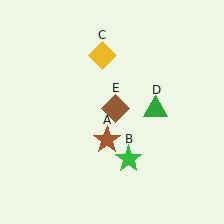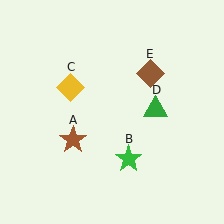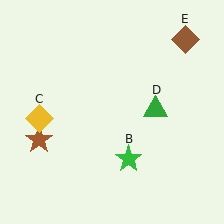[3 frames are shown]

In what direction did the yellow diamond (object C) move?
The yellow diamond (object C) moved down and to the left.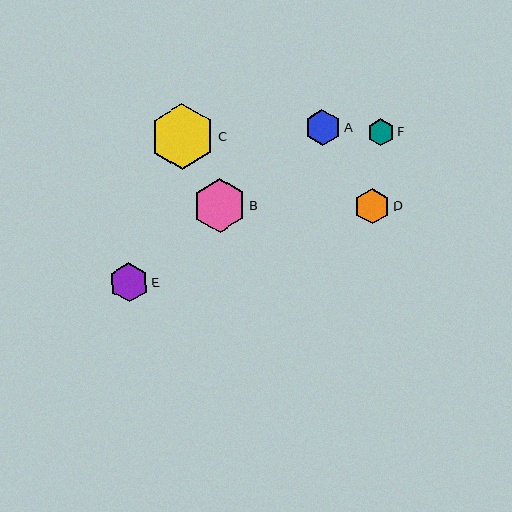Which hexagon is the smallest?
Hexagon F is the smallest with a size of approximately 27 pixels.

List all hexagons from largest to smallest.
From largest to smallest: C, B, E, A, D, F.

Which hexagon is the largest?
Hexagon C is the largest with a size of approximately 66 pixels.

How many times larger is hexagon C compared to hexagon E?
Hexagon C is approximately 1.7 times the size of hexagon E.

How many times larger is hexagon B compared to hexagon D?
Hexagon B is approximately 1.5 times the size of hexagon D.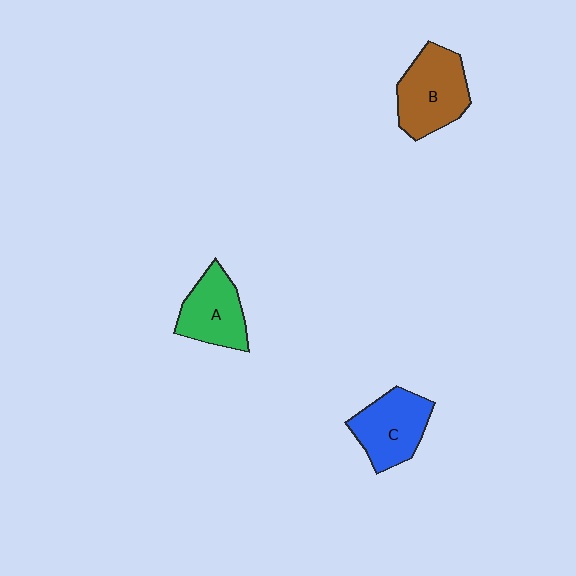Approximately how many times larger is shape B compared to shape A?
Approximately 1.2 times.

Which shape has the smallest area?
Shape A (green).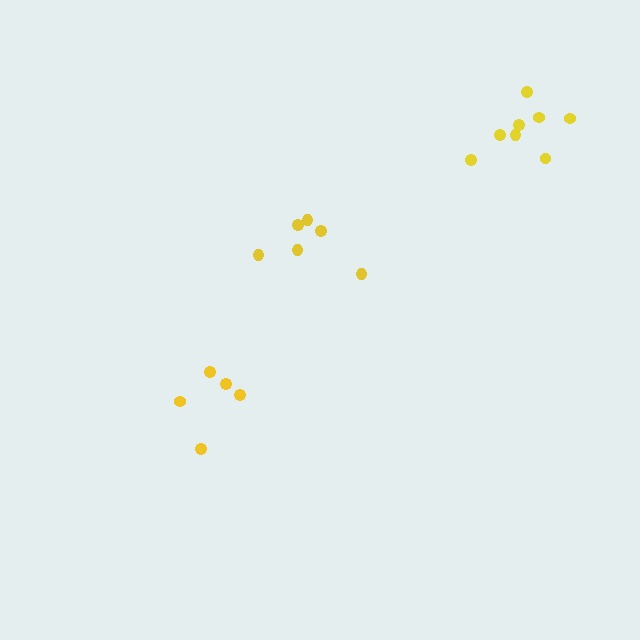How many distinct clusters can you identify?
There are 3 distinct clusters.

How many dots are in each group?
Group 1: 6 dots, Group 2: 5 dots, Group 3: 8 dots (19 total).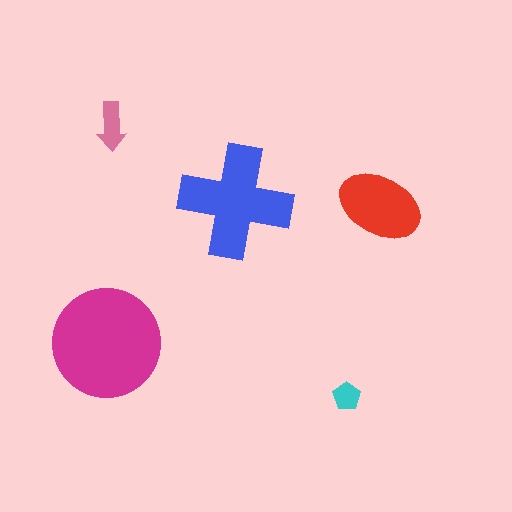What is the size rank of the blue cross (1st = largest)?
2nd.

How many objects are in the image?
There are 5 objects in the image.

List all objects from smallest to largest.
The cyan pentagon, the pink arrow, the red ellipse, the blue cross, the magenta circle.